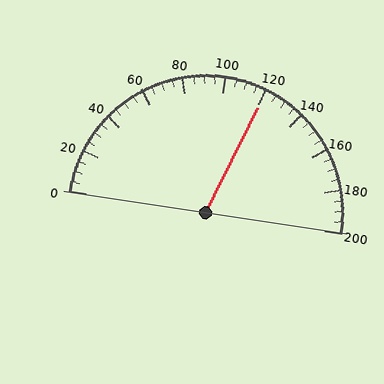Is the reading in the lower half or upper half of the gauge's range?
The reading is in the upper half of the range (0 to 200).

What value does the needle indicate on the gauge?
The needle indicates approximately 120.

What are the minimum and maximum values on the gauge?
The gauge ranges from 0 to 200.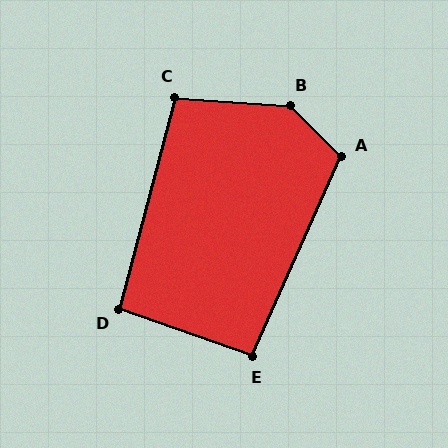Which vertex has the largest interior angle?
B, at approximately 139 degrees.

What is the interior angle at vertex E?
Approximately 95 degrees (approximately right).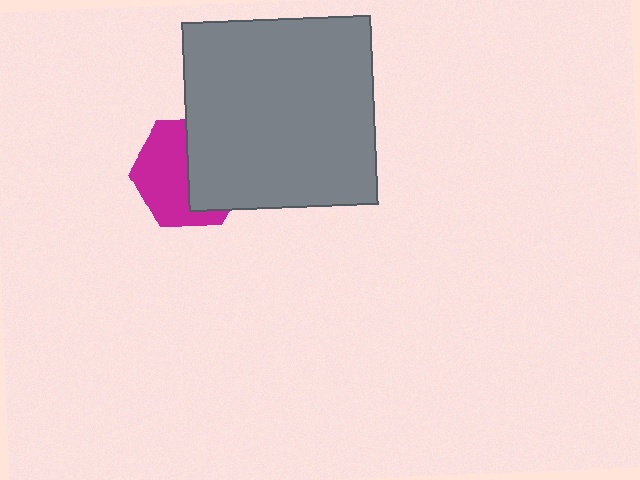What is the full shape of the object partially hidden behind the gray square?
The partially hidden object is a magenta hexagon.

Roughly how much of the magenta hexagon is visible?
About half of it is visible (roughly 52%).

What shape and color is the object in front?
The object in front is a gray square.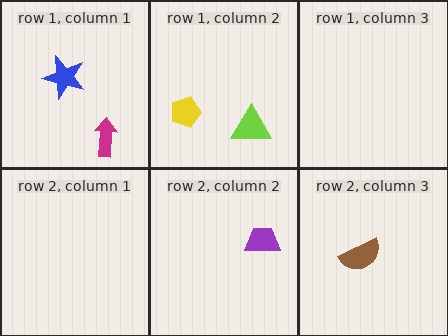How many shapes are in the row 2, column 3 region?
1.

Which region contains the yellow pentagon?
The row 1, column 2 region.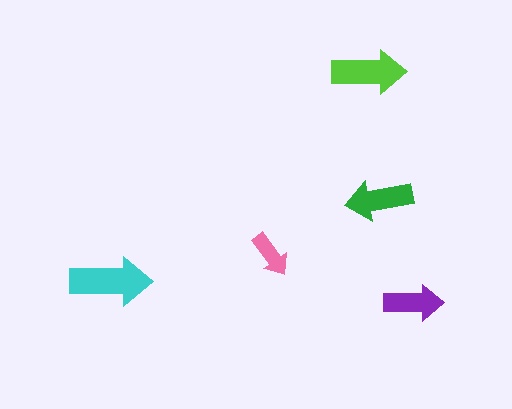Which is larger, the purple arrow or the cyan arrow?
The cyan one.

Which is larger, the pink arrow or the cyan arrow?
The cyan one.